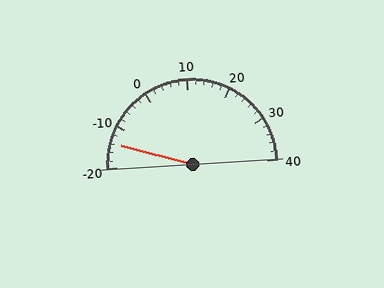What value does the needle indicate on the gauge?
The needle indicates approximately -14.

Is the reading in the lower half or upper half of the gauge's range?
The reading is in the lower half of the range (-20 to 40).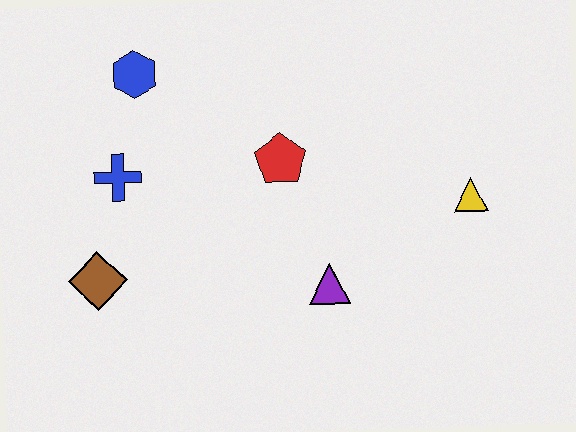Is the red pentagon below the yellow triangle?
No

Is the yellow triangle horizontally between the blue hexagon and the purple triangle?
No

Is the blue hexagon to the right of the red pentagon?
No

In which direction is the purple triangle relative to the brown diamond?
The purple triangle is to the right of the brown diamond.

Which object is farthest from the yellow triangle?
The brown diamond is farthest from the yellow triangle.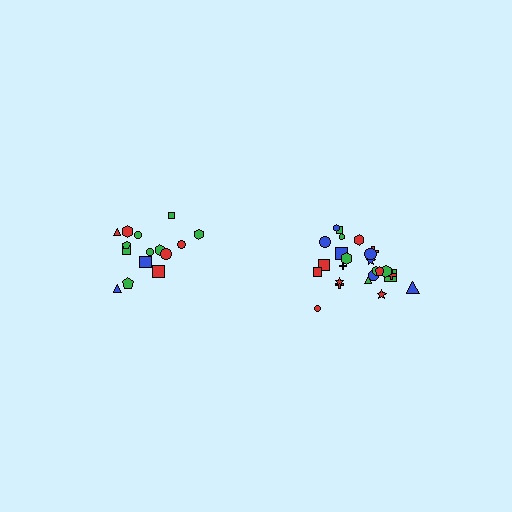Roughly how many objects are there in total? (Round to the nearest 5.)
Roughly 40 objects in total.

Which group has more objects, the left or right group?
The right group.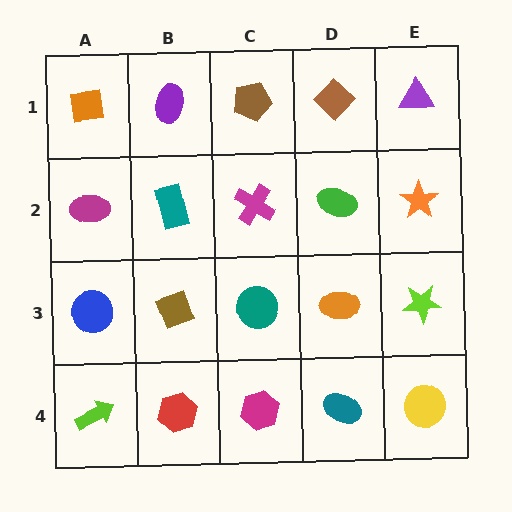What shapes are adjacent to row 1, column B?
A teal rectangle (row 2, column B), an orange square (row 1, column A), a brown pentagon (row 1, column C).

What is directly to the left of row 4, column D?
A magenta hexagon.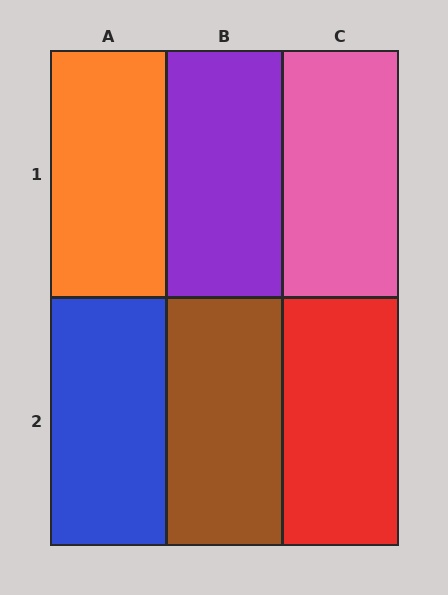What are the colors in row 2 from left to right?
Blue, brown, red.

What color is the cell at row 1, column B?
Purple.